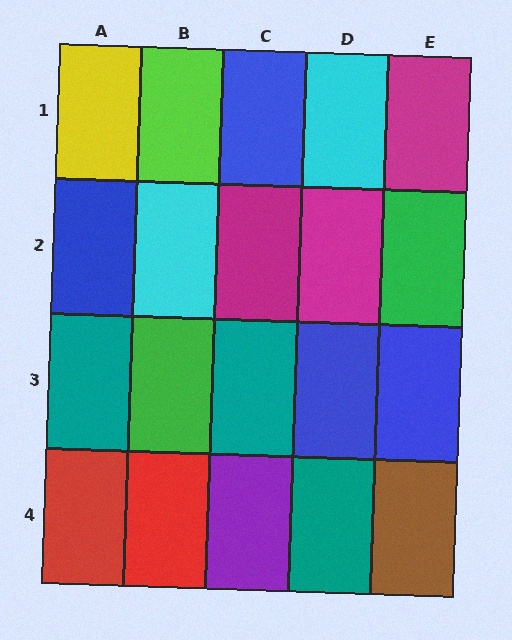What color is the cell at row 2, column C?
Magenta.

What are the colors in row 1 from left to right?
Yellow, lime, blue, cyan, magenta.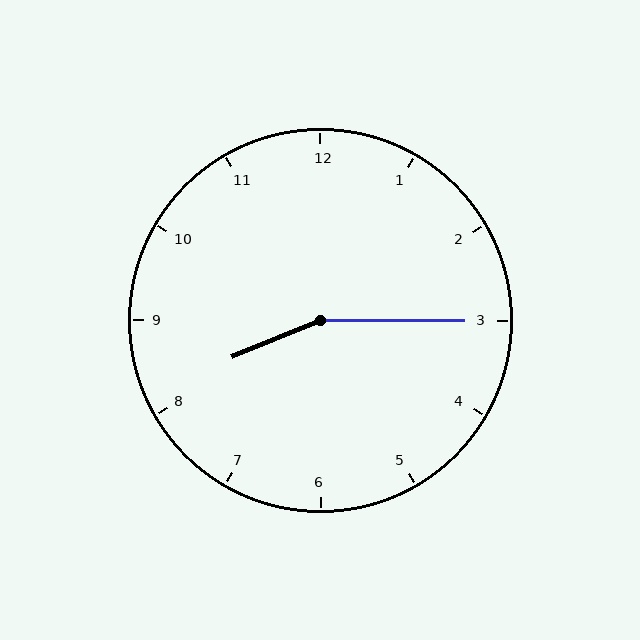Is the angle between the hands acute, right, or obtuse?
It is obtuse.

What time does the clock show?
8:15.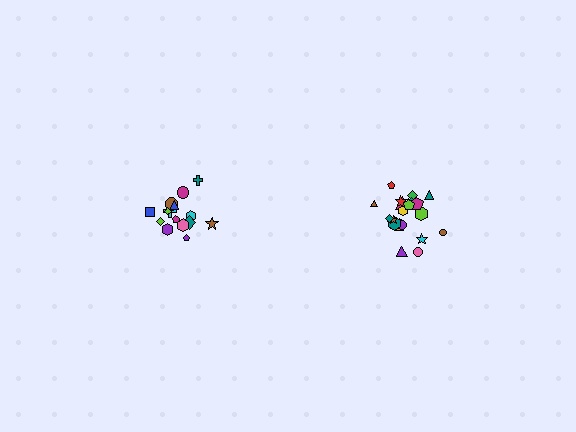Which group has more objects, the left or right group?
The right group.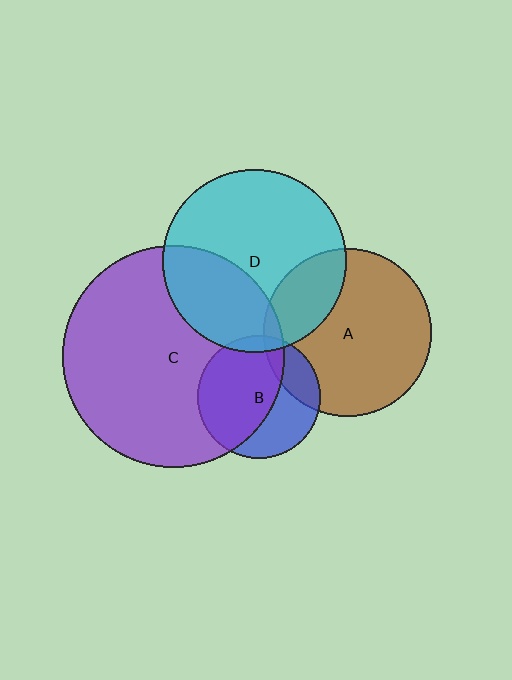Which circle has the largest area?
Circle C (purple).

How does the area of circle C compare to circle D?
Approximately 1.5 times.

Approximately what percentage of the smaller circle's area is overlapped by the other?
Approximately 60%.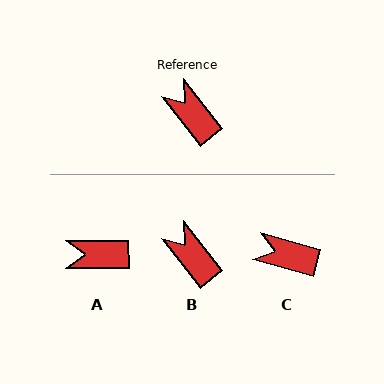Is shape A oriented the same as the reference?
No, it is off by about 52 degrees.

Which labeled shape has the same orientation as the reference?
B.